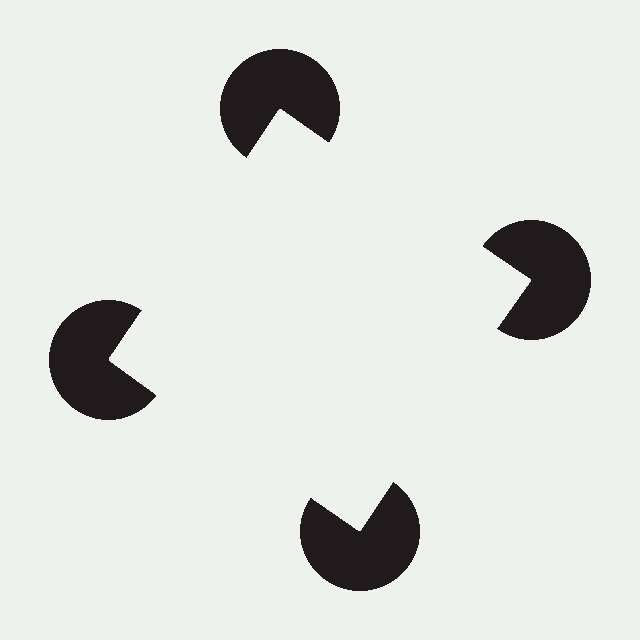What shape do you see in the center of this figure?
An illusory square — its edges are inferred from the aligned wedge cuts in the pac-man discs, not physically drawn.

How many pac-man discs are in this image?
There are 4 — one at each vertex of the illusory square.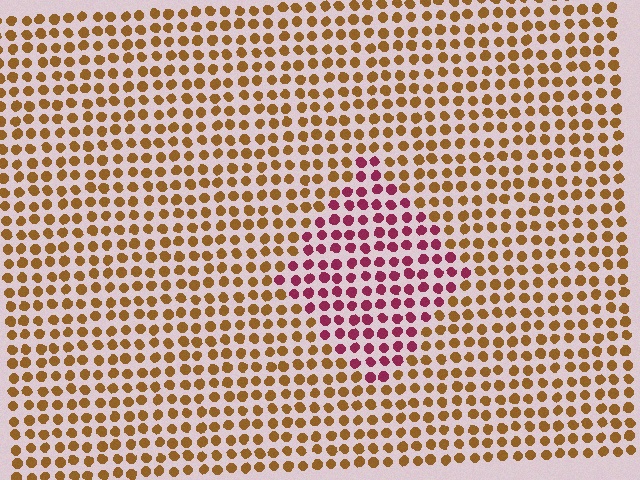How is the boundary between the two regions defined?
The boundary is defined purely by a slight shift in hue (about 58 degrees). Spacing, size, and orientation are identical on both sides.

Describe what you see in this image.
The image is filled with small brown elements in a uniform arrangement. A diamond-shaped region is visible where the elements are tinted to a slightly different hue, forming a subtle color boundary.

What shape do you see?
I see a diamond.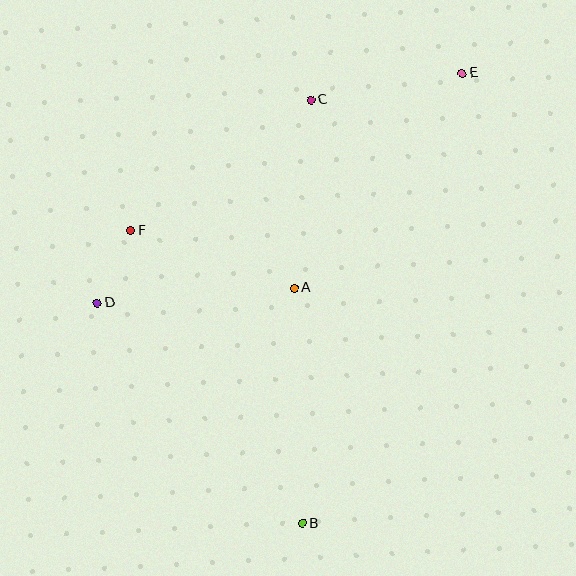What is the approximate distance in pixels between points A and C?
The distance between A and C is approximately 189 pixels.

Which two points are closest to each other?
Points D and F are closest to each other.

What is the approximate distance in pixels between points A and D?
The distance between A and D is approximately 198 pixels.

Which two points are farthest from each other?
Points B and E are farthest from each other.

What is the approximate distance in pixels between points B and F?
The distance between B and F is approximately 339 pixels.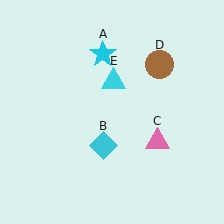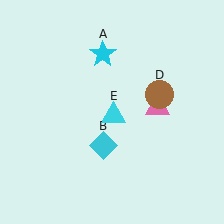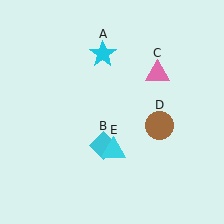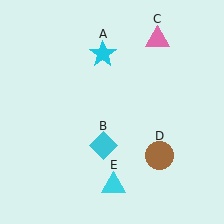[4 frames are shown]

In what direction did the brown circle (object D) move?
The brown circle (object D) moved down.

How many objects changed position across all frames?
3 objects changed position: pink triangle (object C), brown circle (object D), cyan triangle (object E).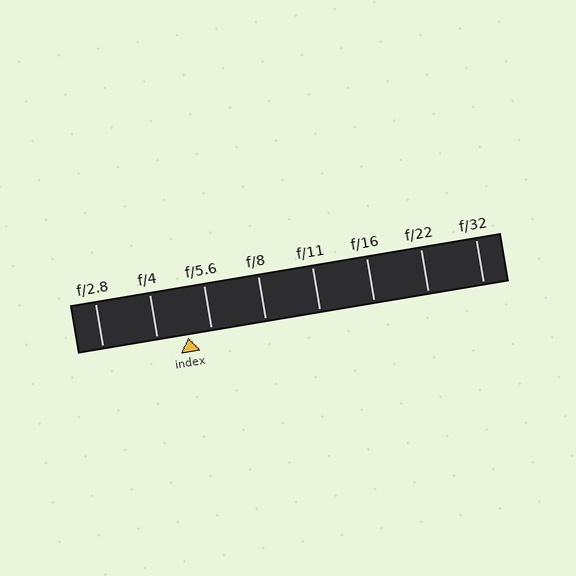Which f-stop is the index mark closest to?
The index mark is closest to f/5.6.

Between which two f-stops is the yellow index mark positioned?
The index mark is between f/4 and f/5.6.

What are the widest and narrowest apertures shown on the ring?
The widest aperture shown is f/2.8 and the narrowest is f/32.